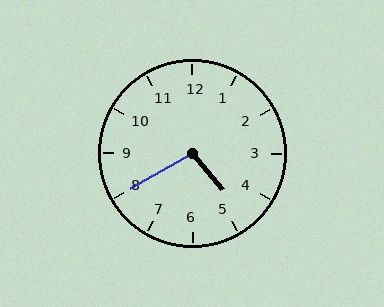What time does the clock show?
4:40.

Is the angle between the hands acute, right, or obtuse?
It is obtuse.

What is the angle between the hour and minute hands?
Approximately 100 degrees.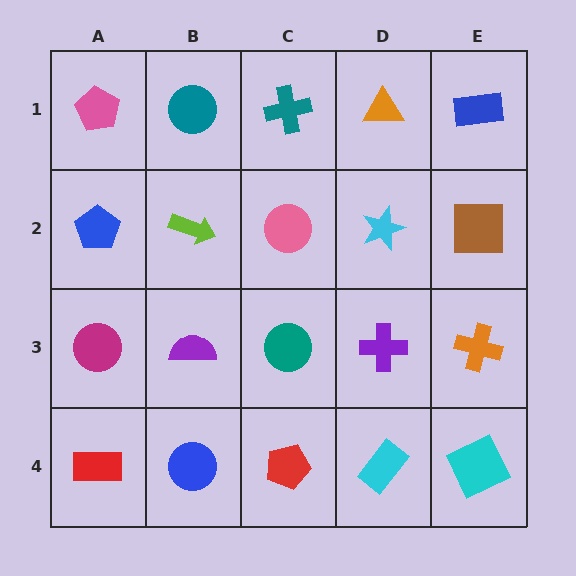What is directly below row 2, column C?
A teal circle.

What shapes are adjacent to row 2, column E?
A blue rectangle (row 1, column E), an orange cross (row 3, column E), a cyan star (row 2, column D).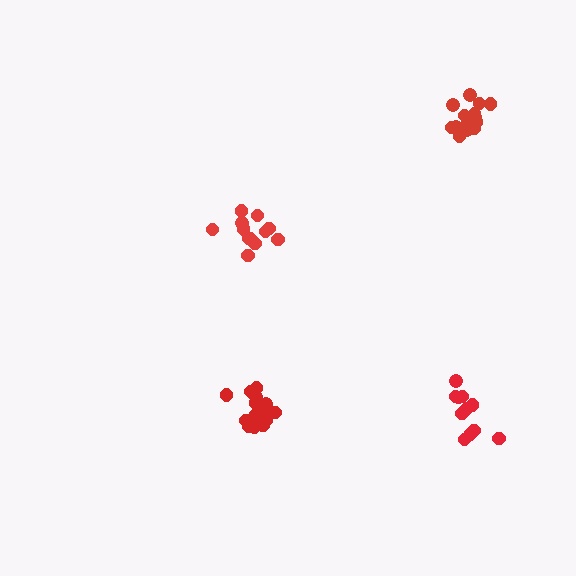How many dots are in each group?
Group 1: 12 dots, Group 2: 12 dots, Group 3: 15 dots, Group 4: 16 dots (55 total).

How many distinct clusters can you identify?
There are 4 distinct clusters.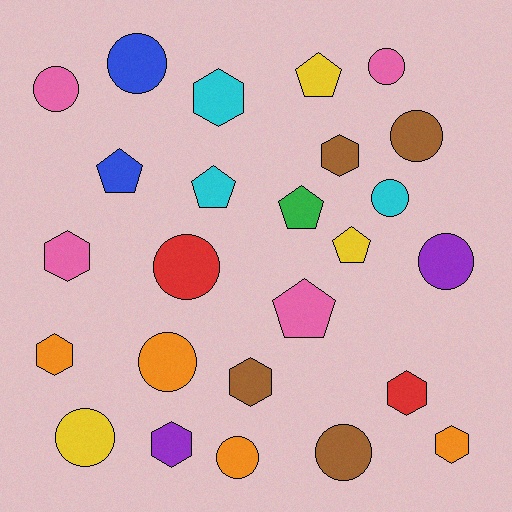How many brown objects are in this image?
There are 4 brown objects.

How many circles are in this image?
There are 11 circles.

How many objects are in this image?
There are 25 objects.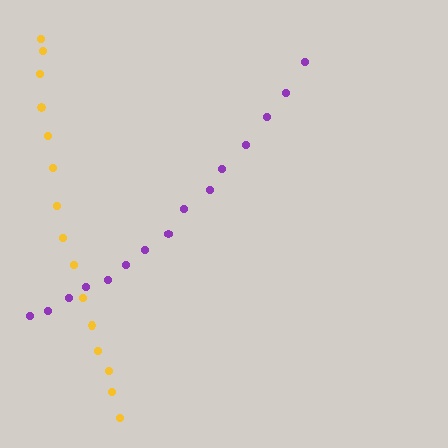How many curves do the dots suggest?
There are 2 distinct paths.